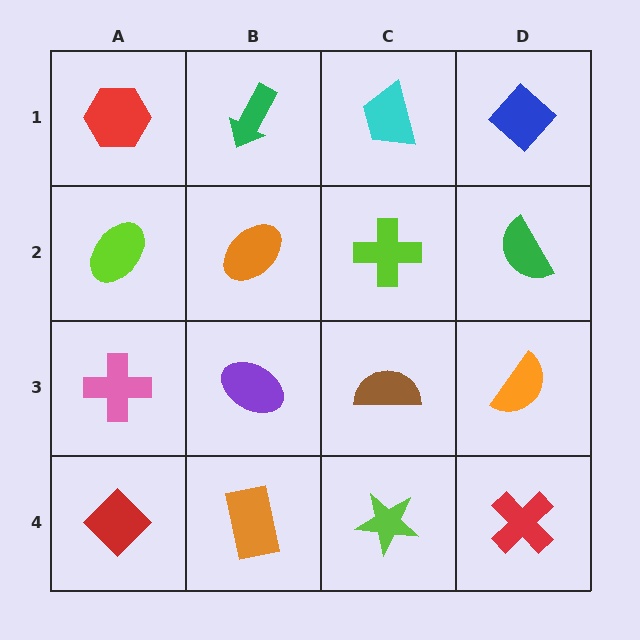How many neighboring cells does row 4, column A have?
2.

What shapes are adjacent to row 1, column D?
A green semicircle (row 2, column D), a cyan trapezoid (row 1, column C).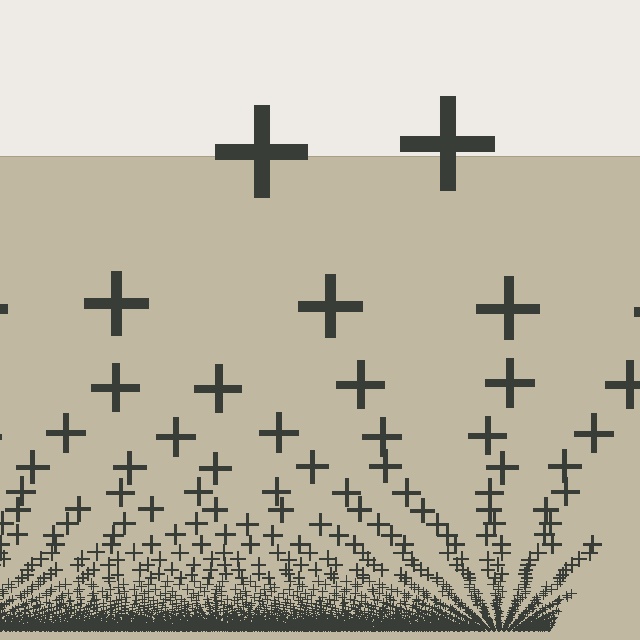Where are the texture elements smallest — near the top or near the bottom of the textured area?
Near the bottom.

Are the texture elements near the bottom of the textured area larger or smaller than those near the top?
Smaller. The gradient is inverted — elements near the bottom are smaller and denser.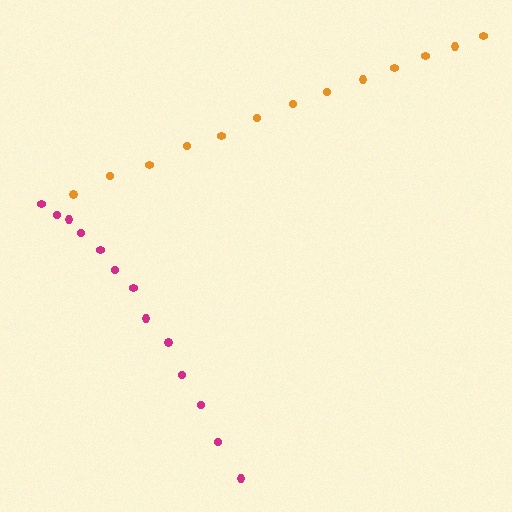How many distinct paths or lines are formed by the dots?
There are 2 distinct paths.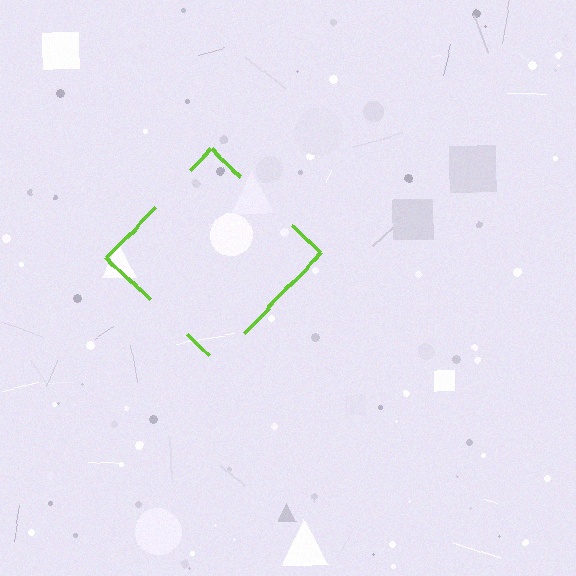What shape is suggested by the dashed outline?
The dashed outline suggests a diamond.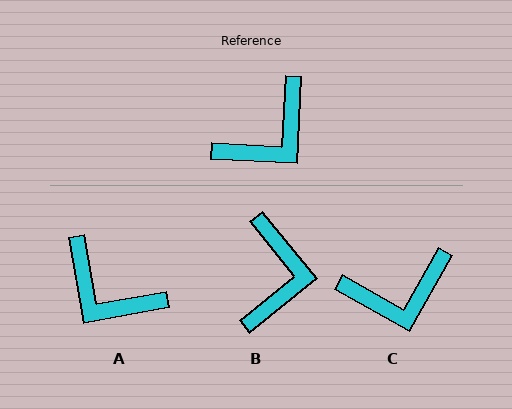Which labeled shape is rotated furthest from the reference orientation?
A, about 77 degrees away.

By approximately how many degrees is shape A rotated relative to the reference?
Approximately 77 degrees clockwise.